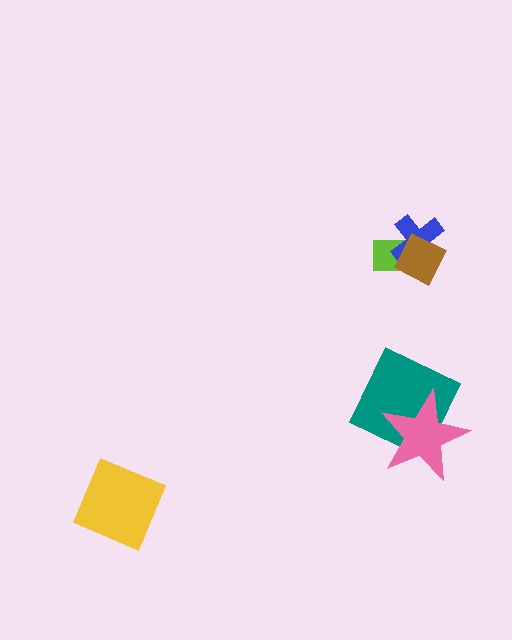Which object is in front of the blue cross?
The brown diamond is in front of the blue cross.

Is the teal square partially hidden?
Yes, it is partially covered by another shape.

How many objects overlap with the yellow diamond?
0 objects overlap with the yellow diamond.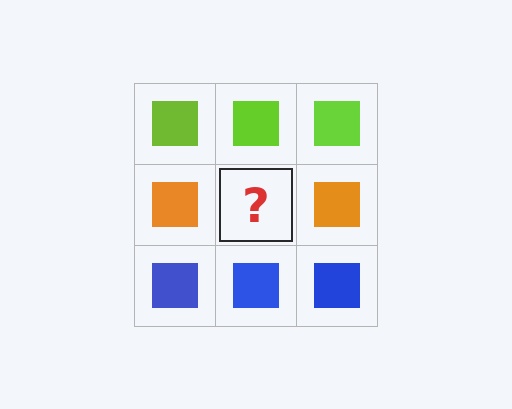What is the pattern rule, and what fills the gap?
The rule is that each row has a consistent color. The gap should be filled with an orange square.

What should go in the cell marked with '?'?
The missing cell should contain an orange square.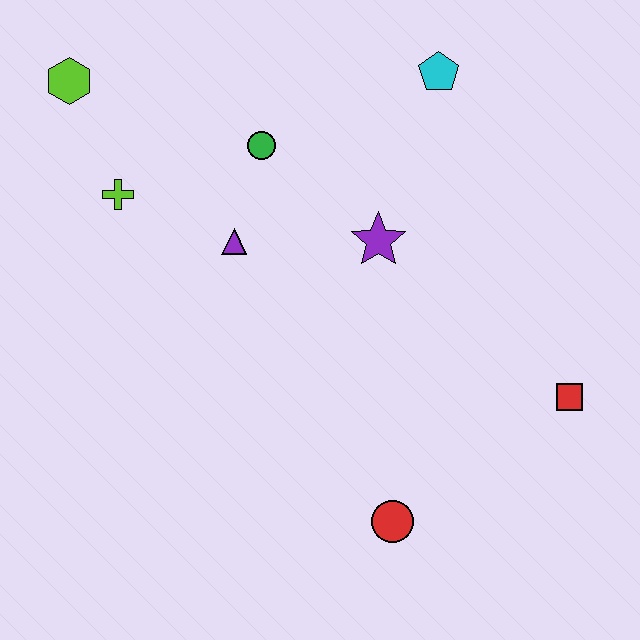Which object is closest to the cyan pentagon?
The purple star is closest to the cyan pentagon.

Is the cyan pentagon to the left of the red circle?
No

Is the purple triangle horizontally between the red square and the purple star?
No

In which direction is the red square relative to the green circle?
The red square is to the right of the green circle.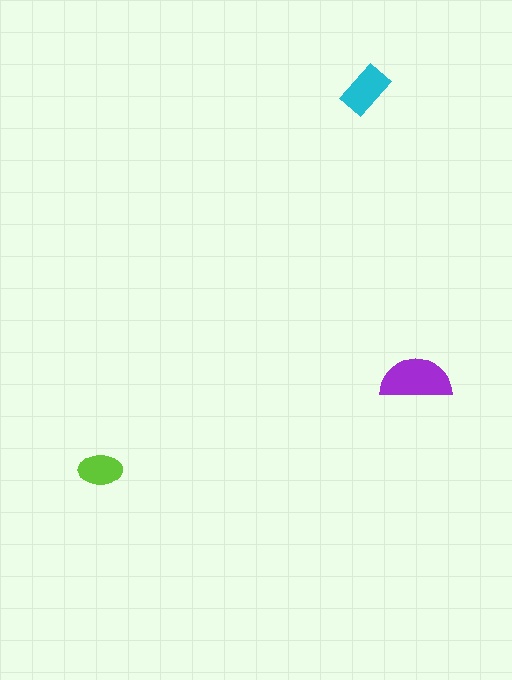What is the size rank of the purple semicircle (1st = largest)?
1st.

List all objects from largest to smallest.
The purple semicircle, the cyan rectangle, the lime ellipse.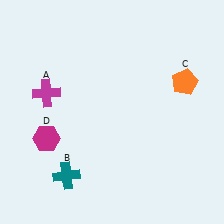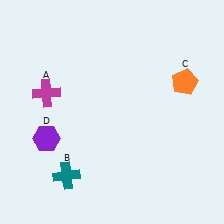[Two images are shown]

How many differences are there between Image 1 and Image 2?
There is 1 difference between the two images.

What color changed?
The hexagon (D) changed from magenta in Image 1 to purple in Image 2.